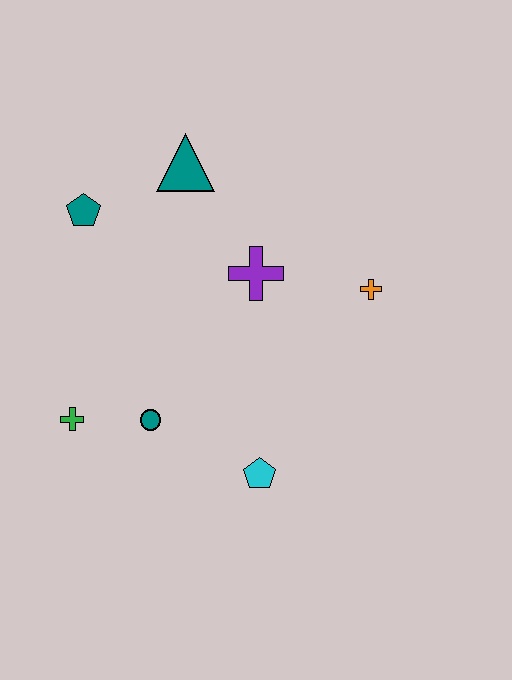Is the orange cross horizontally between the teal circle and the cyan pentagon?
No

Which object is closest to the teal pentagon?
The teal triangle is closest to the teal pentagon.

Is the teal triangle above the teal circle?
Yes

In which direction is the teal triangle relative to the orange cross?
The teal triangle is to the left of the orange cross.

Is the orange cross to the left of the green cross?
No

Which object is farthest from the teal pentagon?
The cyan pentagon is farthest from the teal pentagon.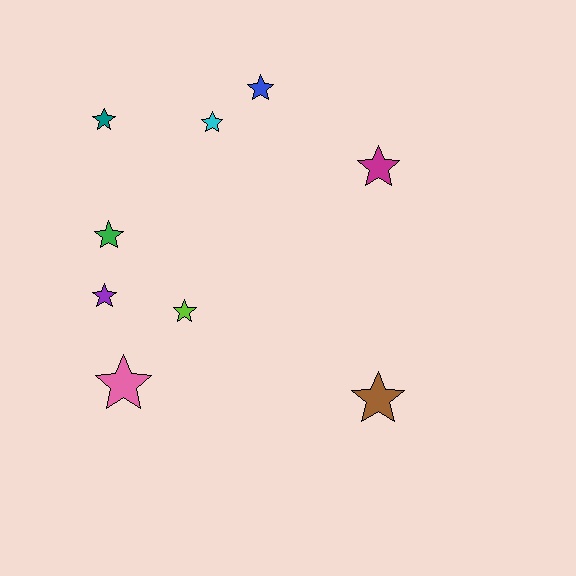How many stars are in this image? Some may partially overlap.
There are 9 stars.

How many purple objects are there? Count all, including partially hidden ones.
There is 1 purple object.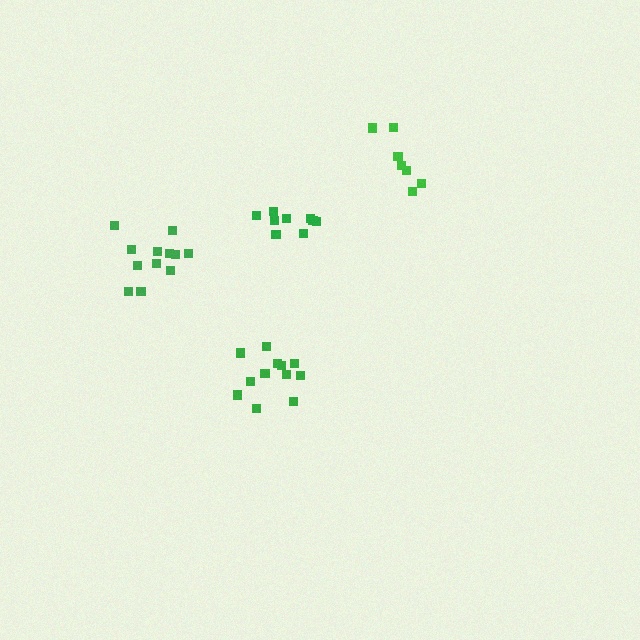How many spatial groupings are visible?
There are 4 spatial groupings.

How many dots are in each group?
Group 1: 12 dots, Group 2: 12 dots, Group 3: 7 dots, Group 4: 9 dots (40 total).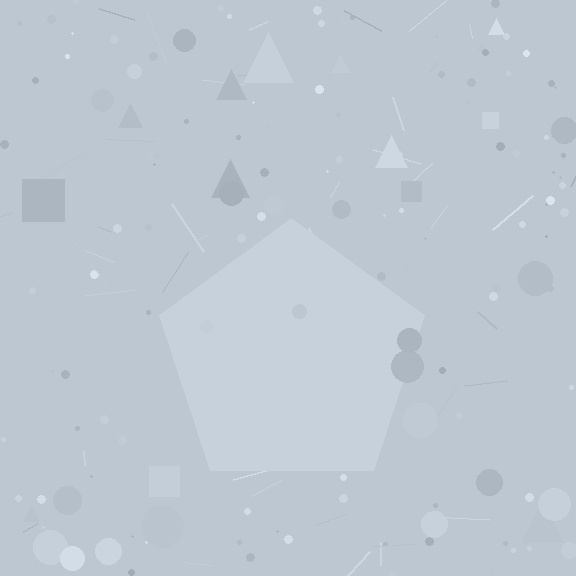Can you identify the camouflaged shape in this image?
The camouflaged shape is a pentagon.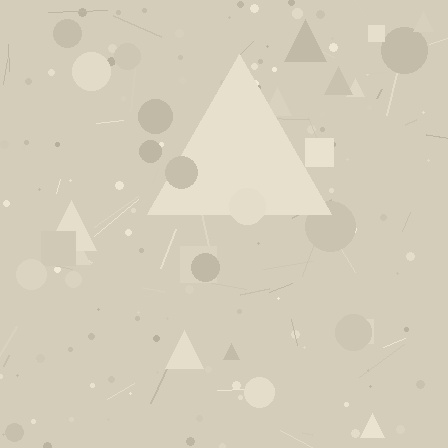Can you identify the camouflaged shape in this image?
The camouflaged shape is a triangle.